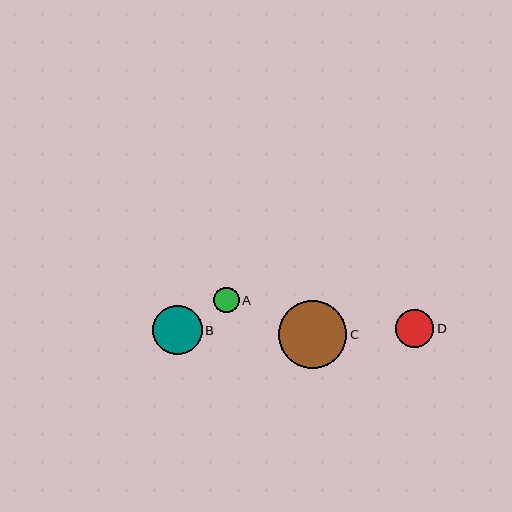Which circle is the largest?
Circle C is the largest with a size of approximately 68 pixels.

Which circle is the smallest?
Circle A is the smallest with a size of approximately 25 pixels.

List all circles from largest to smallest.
From largest to smallest: C, B, D, A.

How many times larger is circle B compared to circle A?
Circle B is approximately 1.9 times the size of circle A.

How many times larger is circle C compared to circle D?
Circle C is approximately 1.8 times the size of circle D.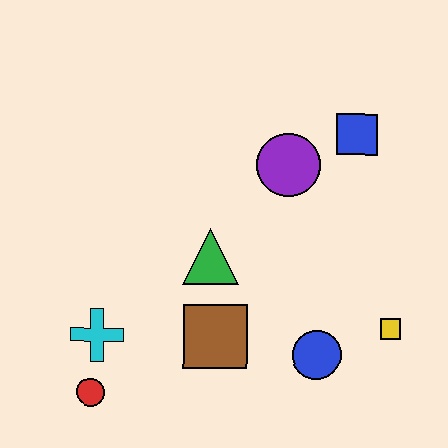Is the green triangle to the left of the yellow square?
Yes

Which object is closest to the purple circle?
The blue square is closest to the purple circle.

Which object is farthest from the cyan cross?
The blue square is farthest from the cyan cross.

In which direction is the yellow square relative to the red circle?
The yellow square is to the right of the red circle.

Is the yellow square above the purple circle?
No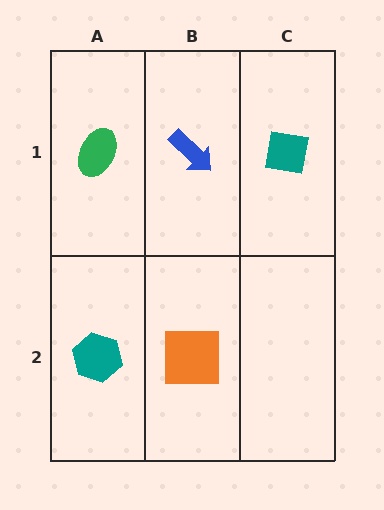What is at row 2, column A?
A teal hexagon.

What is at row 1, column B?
A blue arrow.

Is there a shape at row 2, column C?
No, that cell is empty.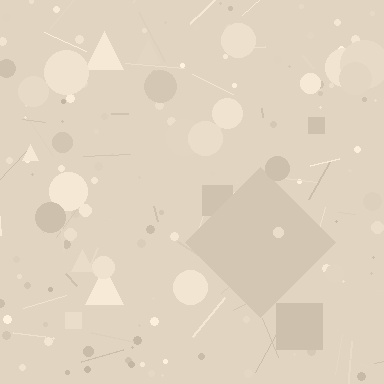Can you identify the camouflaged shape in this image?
The camouflaged shape is a diamond.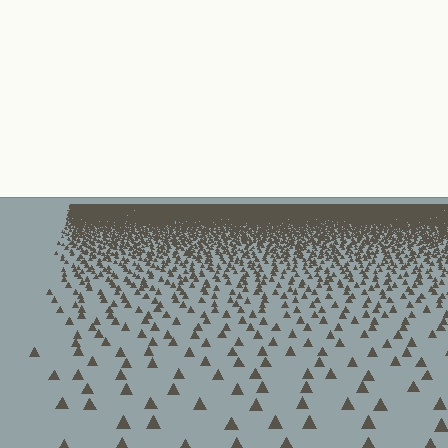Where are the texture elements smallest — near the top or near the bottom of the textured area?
Near the top.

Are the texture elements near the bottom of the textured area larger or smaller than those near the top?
Larger. Near the bottom, elements are closer to the viewer and appear at a bigger on-screen size.